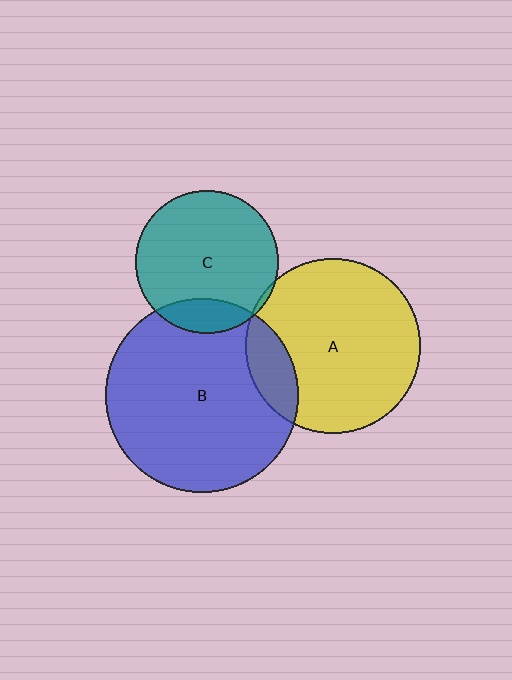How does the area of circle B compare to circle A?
Approximately 1.2 times.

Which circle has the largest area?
Circle B (blue).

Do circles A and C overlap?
Yes.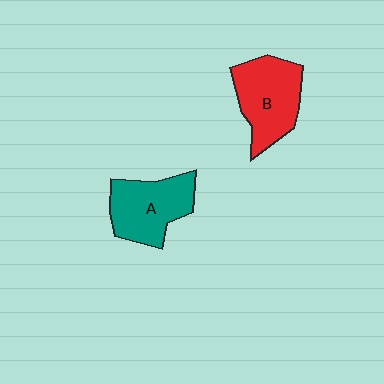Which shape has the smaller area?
Shape A (teal).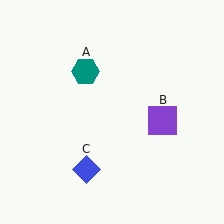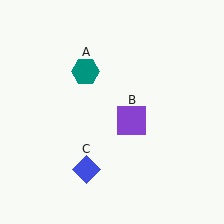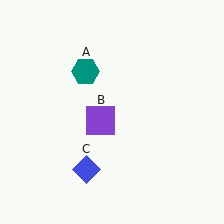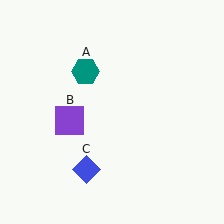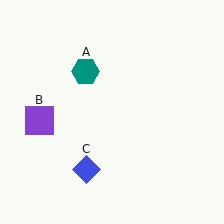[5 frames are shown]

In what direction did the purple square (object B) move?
The purple square (object B) moved left.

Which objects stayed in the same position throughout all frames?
Teal hexagon (object A) and blue diamond (object C) remained stationary.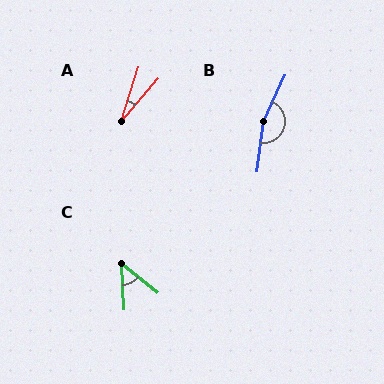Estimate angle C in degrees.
Approximately 48 degrees.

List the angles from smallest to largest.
A (23°), C (48°), B (163°).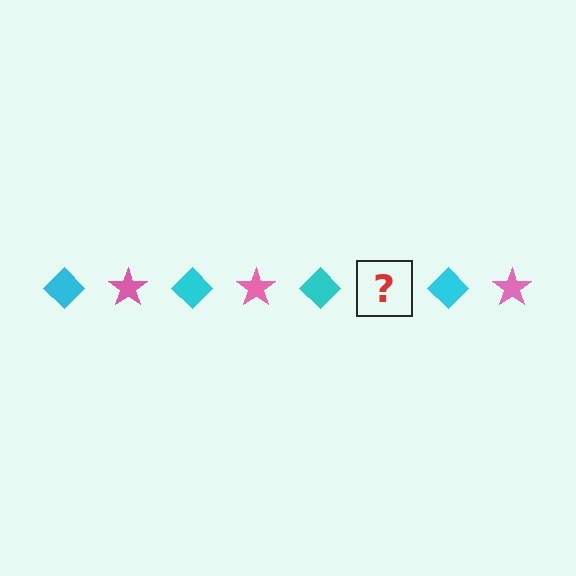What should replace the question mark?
The question mark should be replaced with a pink star.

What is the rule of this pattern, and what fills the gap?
The rule is that the pattern alternates between cyan diamond and pink star. The gap should be filled with a pink star.